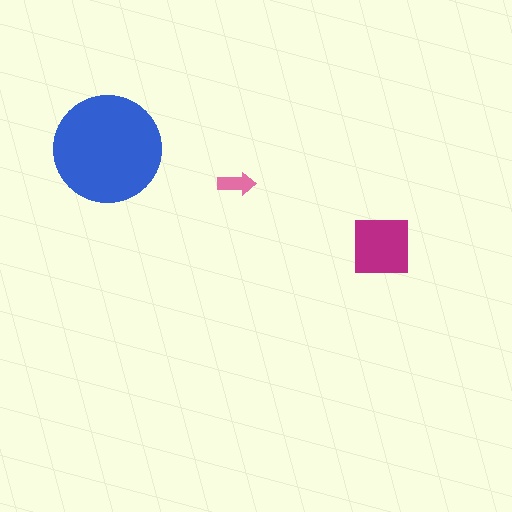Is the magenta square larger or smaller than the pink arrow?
Larger.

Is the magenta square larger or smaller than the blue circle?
Smaller.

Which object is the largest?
The blue circle.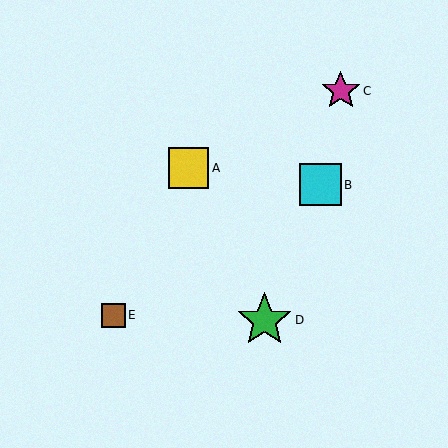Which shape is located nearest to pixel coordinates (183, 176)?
The yellow square (labeled A) at (188, 168) is nearest to that location.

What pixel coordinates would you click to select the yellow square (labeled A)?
Click at (188, 168) to select the yellow square A.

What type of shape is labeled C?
Shape C is a magenta star.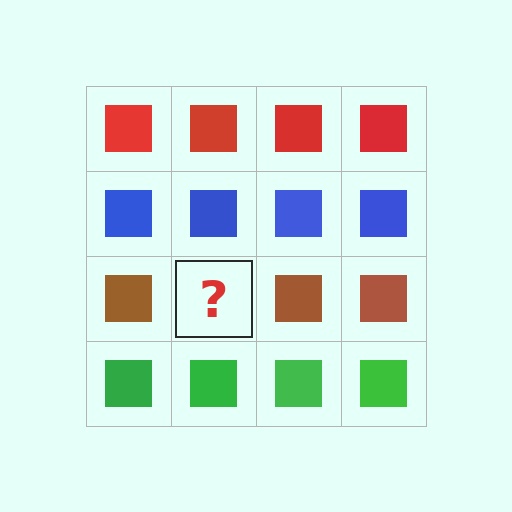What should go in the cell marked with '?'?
The missing cell should contain a brown square.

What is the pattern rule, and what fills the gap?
The rule is that each row has a consistent color. The gap should be filled with a brown square.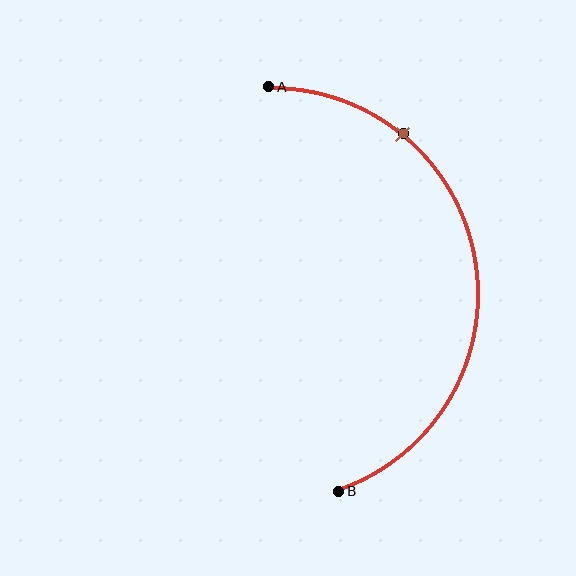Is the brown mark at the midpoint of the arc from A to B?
No. The brown mark lies on the arc but is closer to endpoint A. The arc midpoint would be at the point on the curve equidistant along the arc from both A and B.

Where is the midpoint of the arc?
The arc midpoint is the point on the curve farthest from the straight line joining A and B. It sits to the right of that line.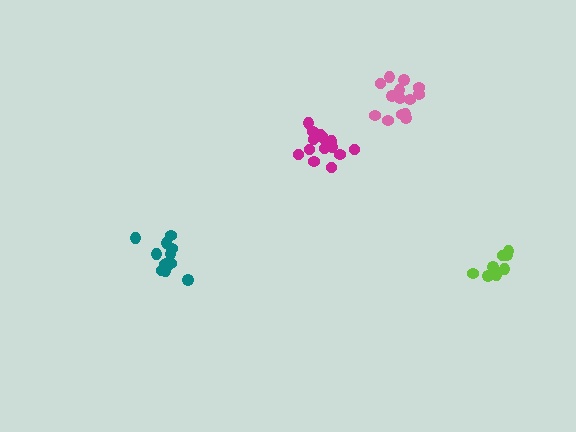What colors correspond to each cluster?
The clusters are colored: pink, teal, magenta, lime.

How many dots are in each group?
Group 1: 14 dots, Group 2: 13 dots, Group 3: 15 dots, Group 4: 9 dots (51 total).